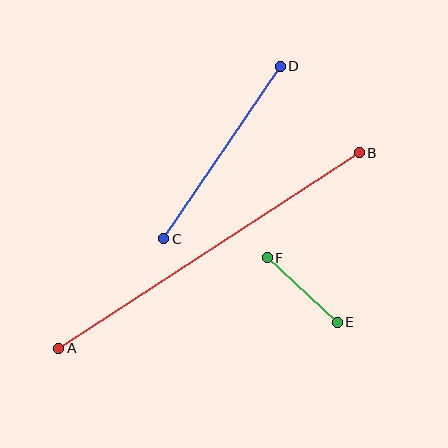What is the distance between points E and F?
The distance is approximately 95 pixels.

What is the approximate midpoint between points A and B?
The midpoint is at approximately (209, 250) pixels.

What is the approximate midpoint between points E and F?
The midpoint is at approximately (302, 290) pixels.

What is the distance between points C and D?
The distance is approximately 208 pixels.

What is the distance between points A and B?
The distance is approximately 358 pixels.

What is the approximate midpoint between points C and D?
The midpoint is at approximately (222, 153) pixels.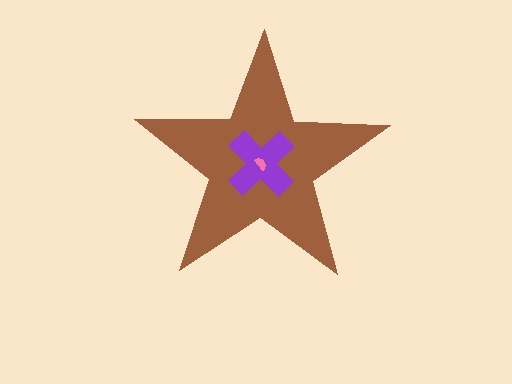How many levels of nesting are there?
3.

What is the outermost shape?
The brown star.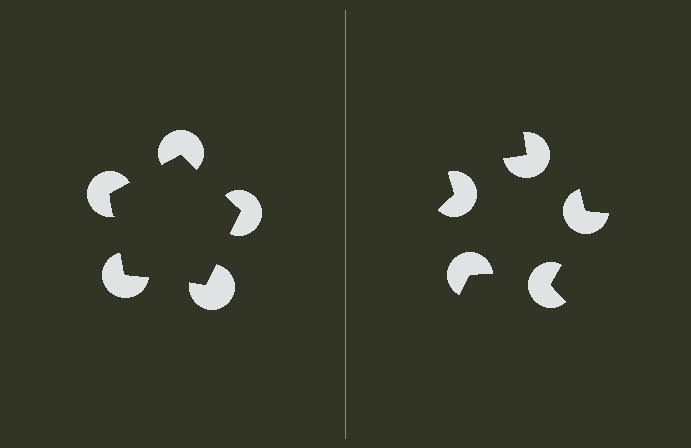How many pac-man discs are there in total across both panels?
10 — 5 on each side.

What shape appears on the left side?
An illusory pentagon.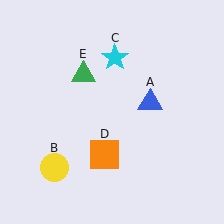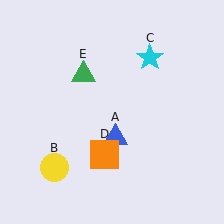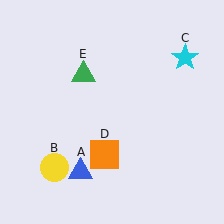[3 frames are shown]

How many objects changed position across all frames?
2 objects changed position: blue triangle (object A), cyan star (object C).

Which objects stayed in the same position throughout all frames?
Yellow circle (object B) and orange square (object D) and green triangle (object E) remained stationary.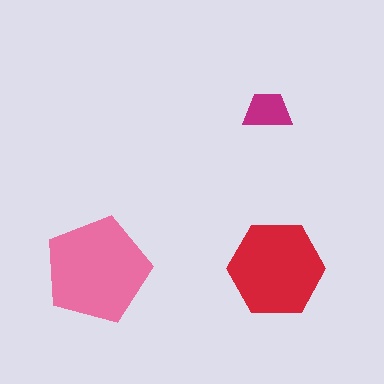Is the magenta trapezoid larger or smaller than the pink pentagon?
Smaller.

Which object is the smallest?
The magenta trapezoid.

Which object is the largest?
The pink pentagon.